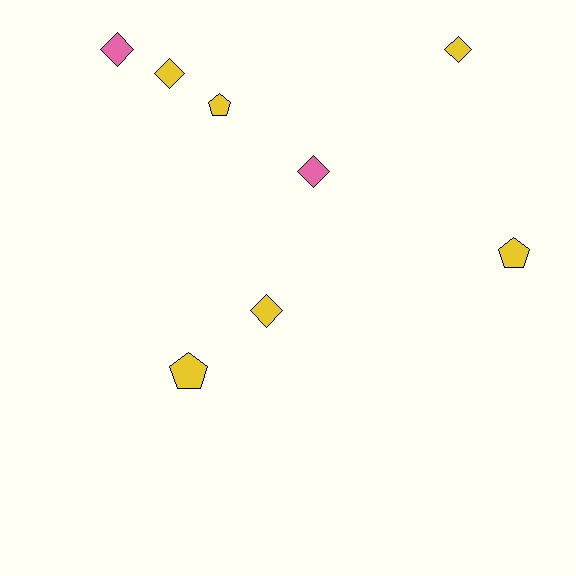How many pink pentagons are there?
There are no pink pentagons.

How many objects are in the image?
There are 8 objects.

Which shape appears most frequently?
Diamond, with 5 objects.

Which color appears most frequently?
Yellow, with 6 objects.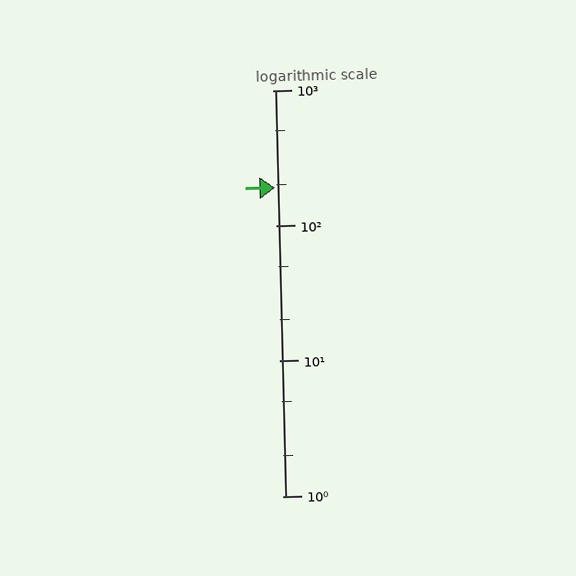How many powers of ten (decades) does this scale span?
The scale spans 3 decades, from 1 to 1000.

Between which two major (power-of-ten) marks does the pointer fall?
The pointer is between 100 and 1000.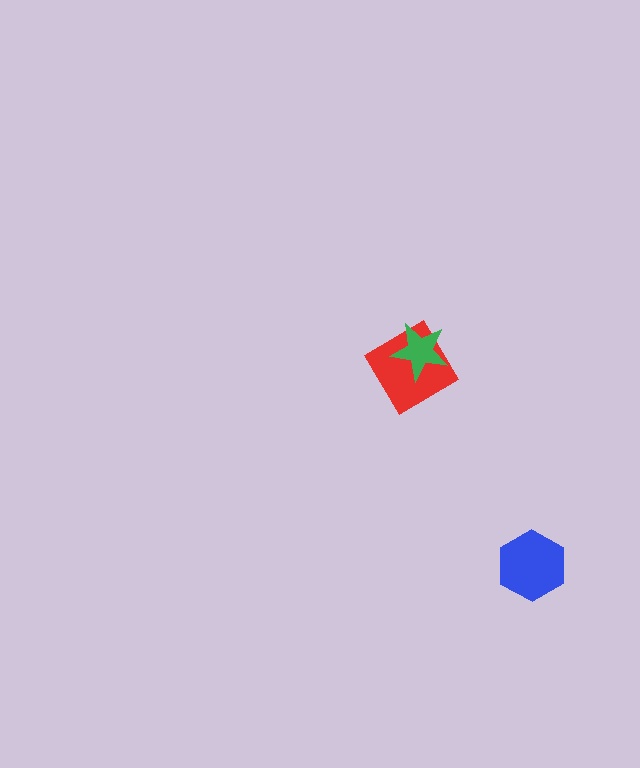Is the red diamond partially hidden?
Yes, it is partially covered by another shape.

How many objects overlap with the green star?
1 object overlaps with the green star.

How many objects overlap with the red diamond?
1 object overlaps with the red diamond.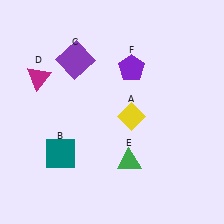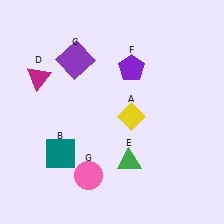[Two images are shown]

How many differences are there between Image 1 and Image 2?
There is 1 difference between the two images.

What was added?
A pink circle (G) was added in Image 2.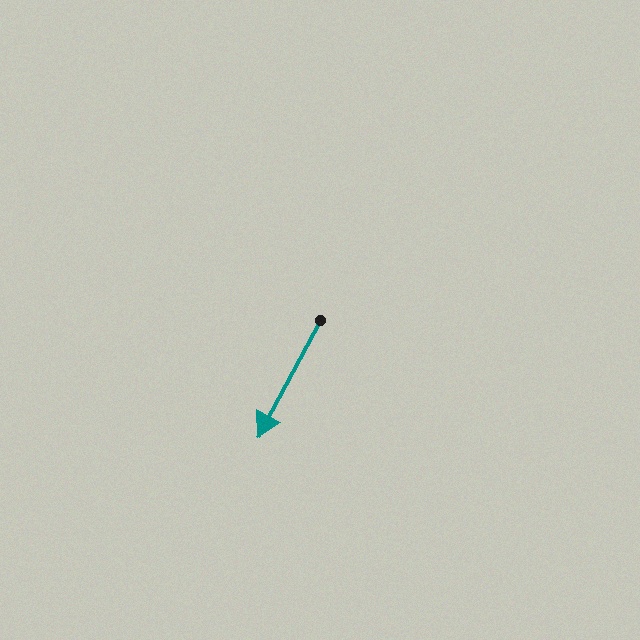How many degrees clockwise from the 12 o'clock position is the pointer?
Approximately 208 degrees.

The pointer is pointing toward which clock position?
Roughly 7 o'clock.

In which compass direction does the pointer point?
Southwest.